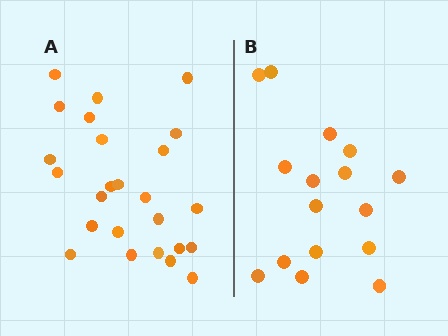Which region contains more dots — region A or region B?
Region A (the left region) has more dots.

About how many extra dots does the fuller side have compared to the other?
Region A has roughly 8 or so more dots than region B.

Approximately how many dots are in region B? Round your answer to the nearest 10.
About 20 dots. (The exact count is 16, which rounds to 20.)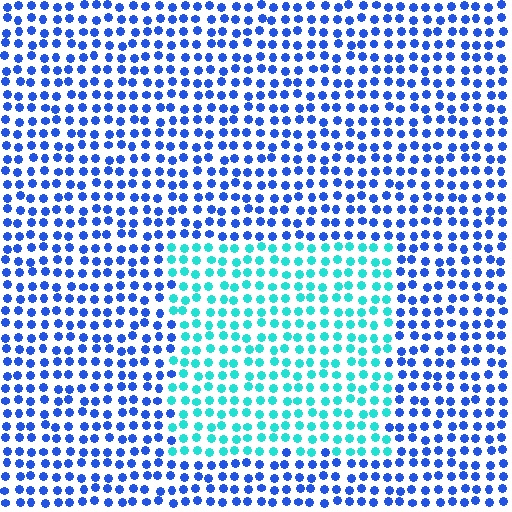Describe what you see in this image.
The image is filled with small blue elements in a uniform arrangement. A rectangle-shaped region is visible where the elements are tinted to a slightly different hue, forming a subtle color boundary.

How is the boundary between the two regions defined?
The boundary is defined purely by a slight shift in hue (about 49 degrees). Spacing, size, and orientation are identical on both sides.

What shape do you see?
I see a rectangle.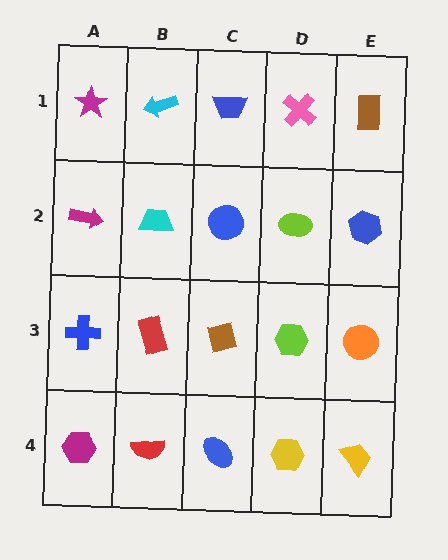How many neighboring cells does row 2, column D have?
4.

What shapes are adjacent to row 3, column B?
A cyan trapezoid (row 2, column B), a red semicircle (row 4, column B), a blue cross (row 3, column A), a brown square (row 3, column C).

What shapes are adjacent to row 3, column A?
A magenta arrow (row 2, column A), a magenta hexagon (row 4, column A), a red rectangle (row 3, column B).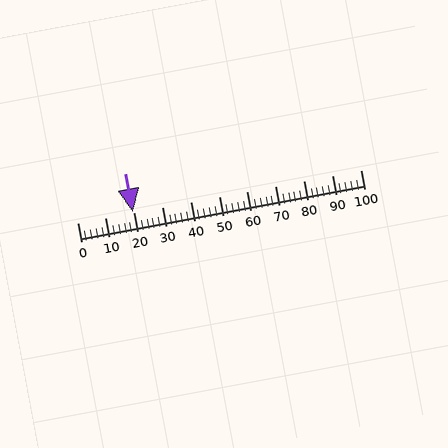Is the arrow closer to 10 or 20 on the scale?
The arrow is closer to 20.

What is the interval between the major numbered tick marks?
The major tick marks are spaced 10 units apart.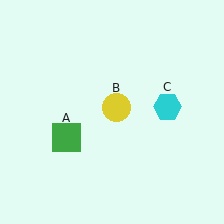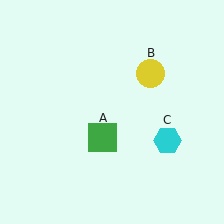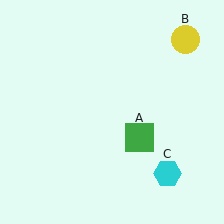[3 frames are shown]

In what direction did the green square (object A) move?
The green square (object A) moved right.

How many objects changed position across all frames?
3 objects changed position: green square (object A), yellow circle (object B), cyan hexagon (object C).